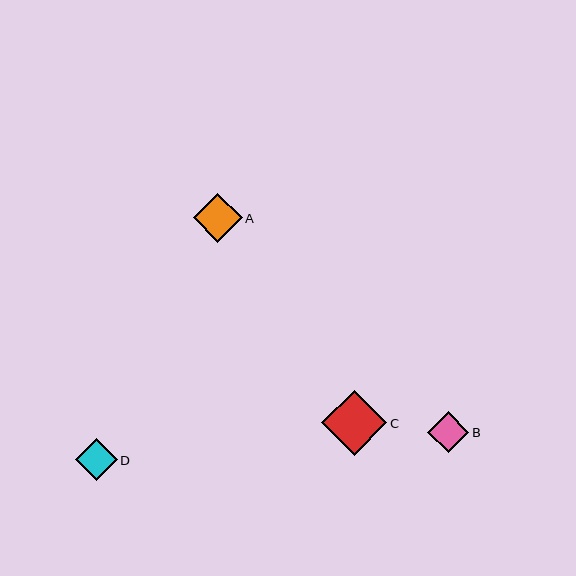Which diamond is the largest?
Diamond C is the largest with a size of approximately 65 pixels.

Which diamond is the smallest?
Diamond B is the smallest with a size of approximately 41 pixels.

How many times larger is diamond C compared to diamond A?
Diamond C is approximately 1.3 times the size of diamond A.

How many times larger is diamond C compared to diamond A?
Diamond C is approximately 1.3 times the size of diamond A.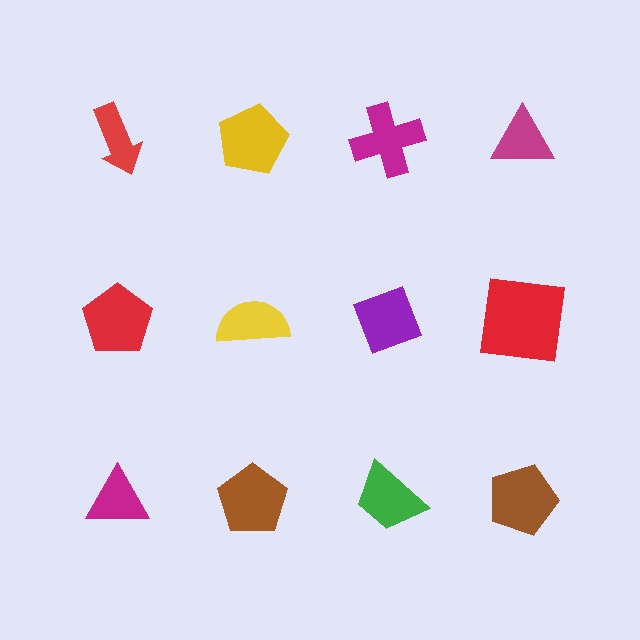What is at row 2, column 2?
A yellow semicircle.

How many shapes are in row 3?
4 shapes.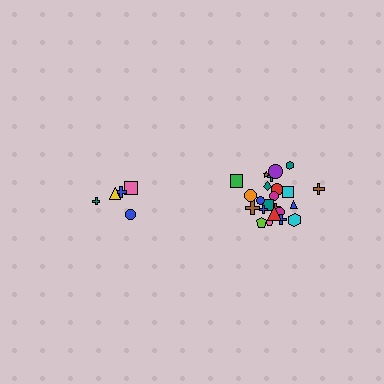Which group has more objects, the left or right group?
The right group.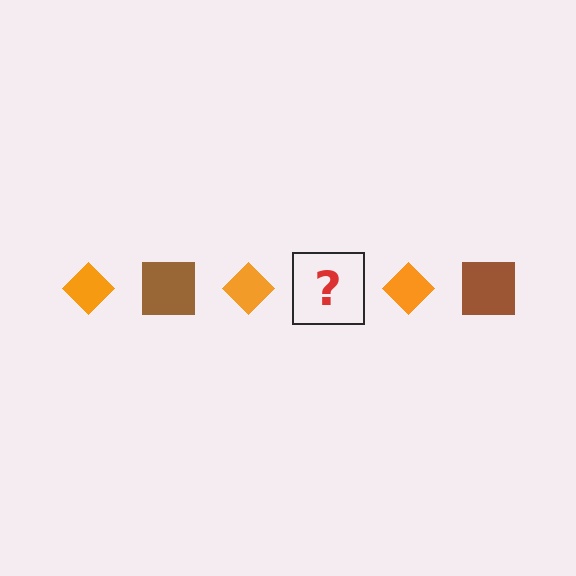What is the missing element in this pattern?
The missing element is a brown square.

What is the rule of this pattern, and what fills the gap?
The rule is that the pattern alternates between orange diamond and brown square. The gap should be filled with a brown square.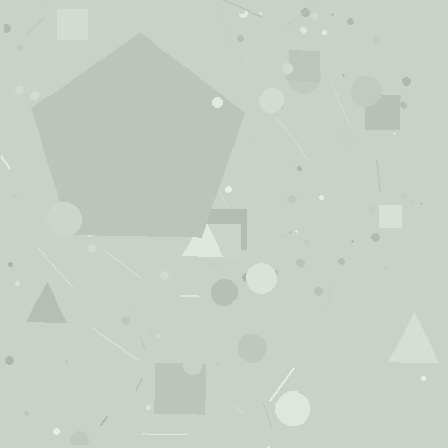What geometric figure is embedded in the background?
A pentagon is embedded in the background.